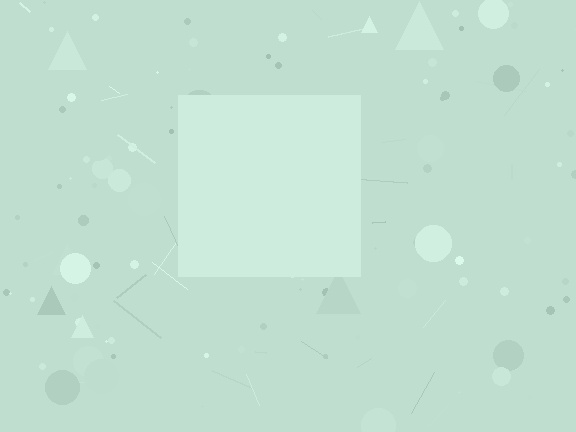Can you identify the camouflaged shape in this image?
The camouflaged shape is a square.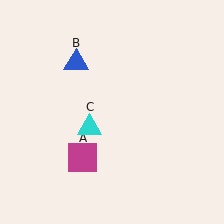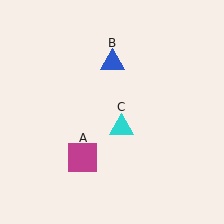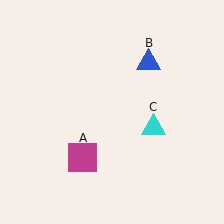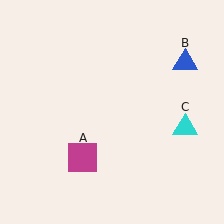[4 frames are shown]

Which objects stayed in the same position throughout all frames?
Magenta square (object A) remained stationary.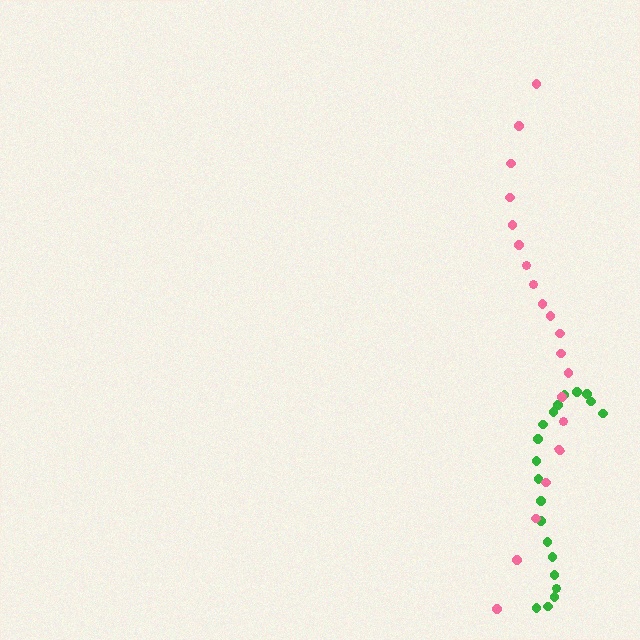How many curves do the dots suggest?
There are 2 distinct paths.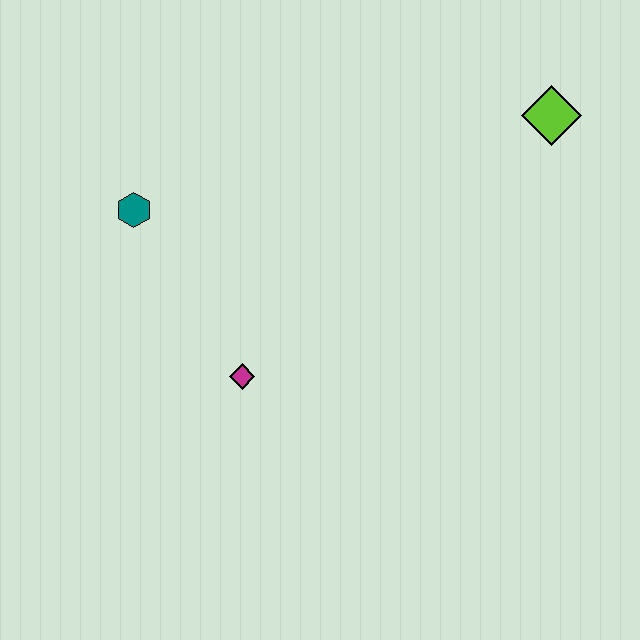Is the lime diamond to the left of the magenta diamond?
No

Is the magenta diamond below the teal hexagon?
Yes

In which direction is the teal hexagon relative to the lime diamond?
The teal hexagon is to the left of the lime diamond.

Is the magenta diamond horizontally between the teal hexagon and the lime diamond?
Yes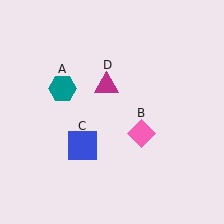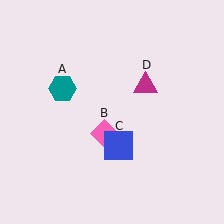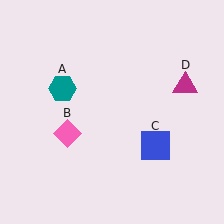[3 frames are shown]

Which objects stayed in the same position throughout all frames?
Teal hexagon (object A) remained stationary.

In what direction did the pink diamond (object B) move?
The pink diamond (object B) moved left.